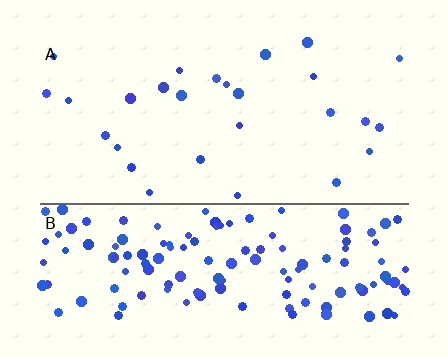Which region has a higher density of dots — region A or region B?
B (the bottom).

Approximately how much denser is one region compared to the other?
Approximately 5.3× — region B over region A.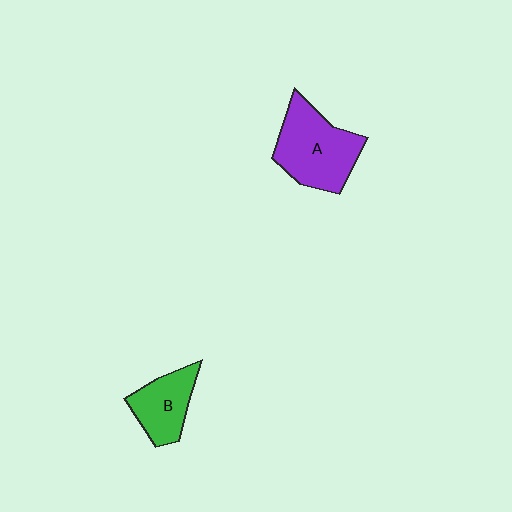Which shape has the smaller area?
Shape B (green).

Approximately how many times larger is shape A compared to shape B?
Approximately 1.6 times.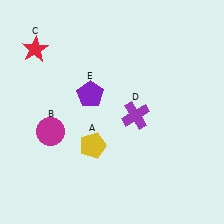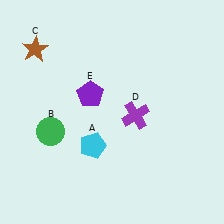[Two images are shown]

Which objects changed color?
A changed from yellow to cyan. B changed from magenta to green. C changed from red to brown.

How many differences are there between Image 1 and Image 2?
There are 3 differences between the two images.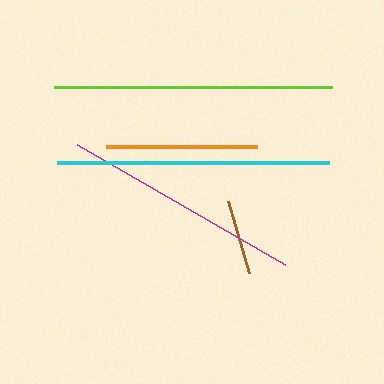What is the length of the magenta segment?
The magenta segment is approximately 240 pixels long.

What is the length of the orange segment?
The orange segment is approximately 151 pixels long.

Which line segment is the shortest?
The brown line is the shortest at approximately 75 pixels.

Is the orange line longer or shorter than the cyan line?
The cyan line is longer than the orange line.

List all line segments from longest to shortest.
From longest to shortest: lime, cyan, magenta, orange, brown.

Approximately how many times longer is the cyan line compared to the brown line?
The cyan line is approximately 3.6 times the length of the brown line.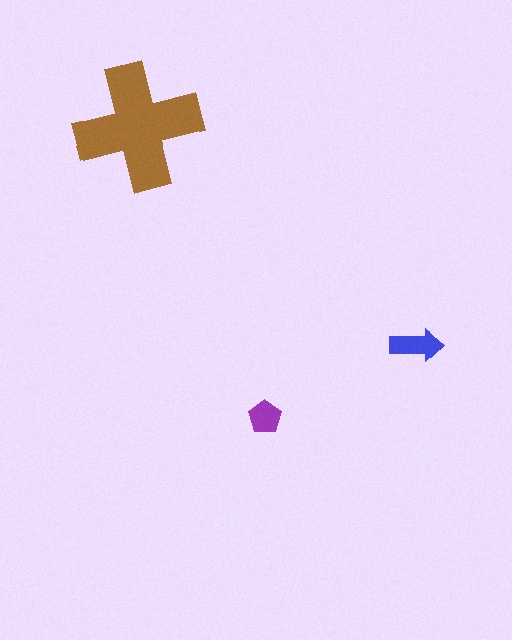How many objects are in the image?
There are 3 objects in the image.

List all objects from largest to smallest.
The brown cross, the blue arrow, the purple pentagon.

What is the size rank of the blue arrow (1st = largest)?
2nd.